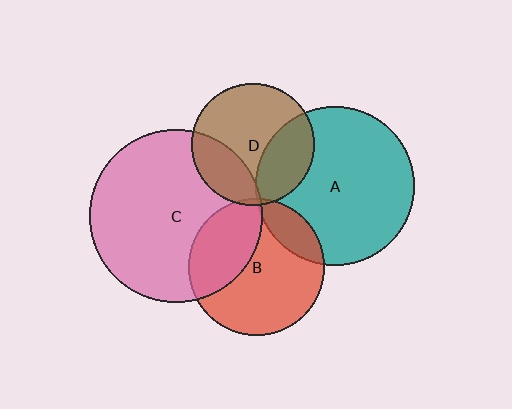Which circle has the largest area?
Circle C (pink).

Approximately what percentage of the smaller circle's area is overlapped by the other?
Approximately 5%.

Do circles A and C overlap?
Yes.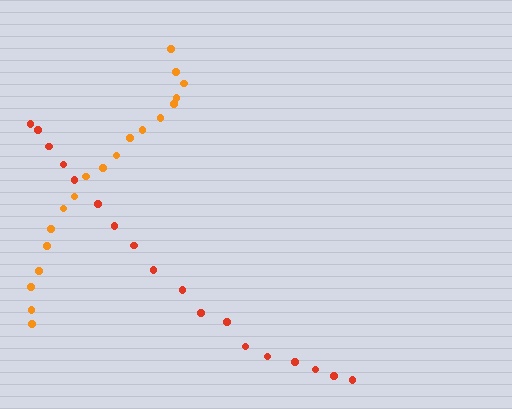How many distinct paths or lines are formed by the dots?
There are 2 distinct paths.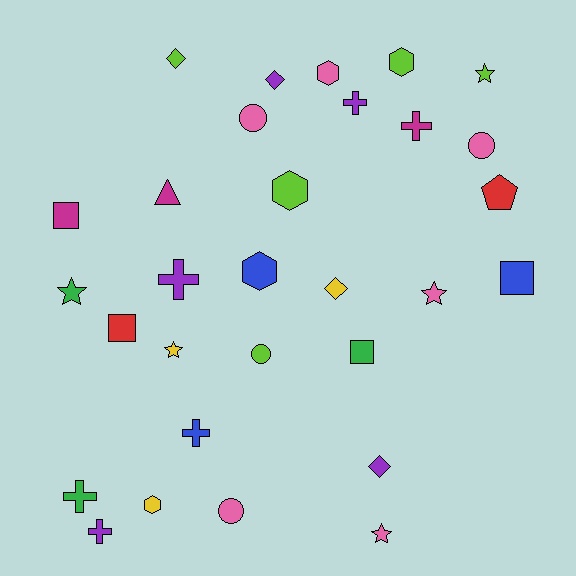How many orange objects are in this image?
There are no orange objects.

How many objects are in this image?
There are 30 objects.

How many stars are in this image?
There are 5 stars.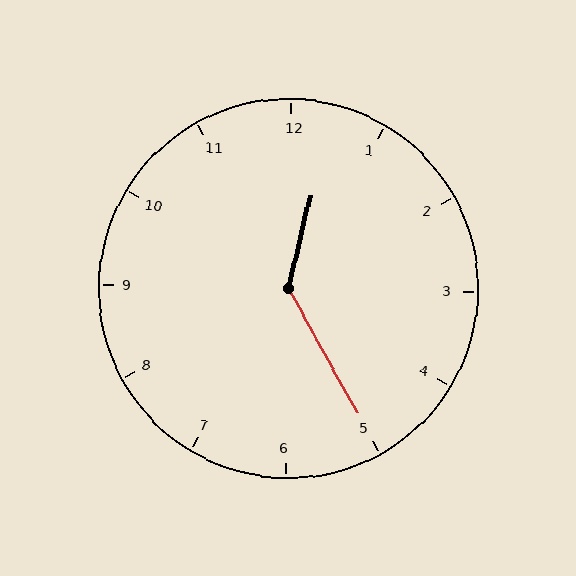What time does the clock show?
12:25.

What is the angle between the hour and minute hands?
Approximately 138 degrees.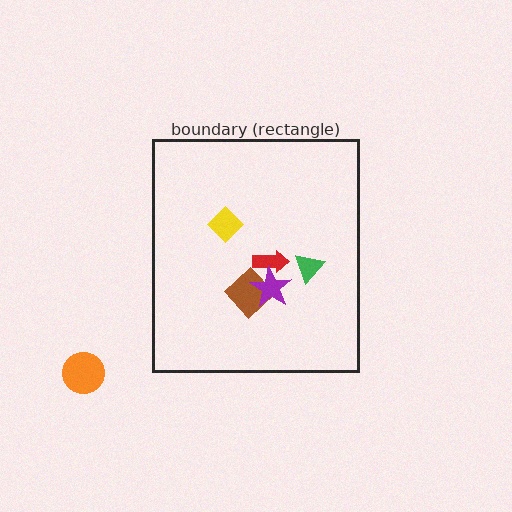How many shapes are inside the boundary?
5 inside, 1 outside.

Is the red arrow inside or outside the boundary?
Inside.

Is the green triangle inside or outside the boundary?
Inside.